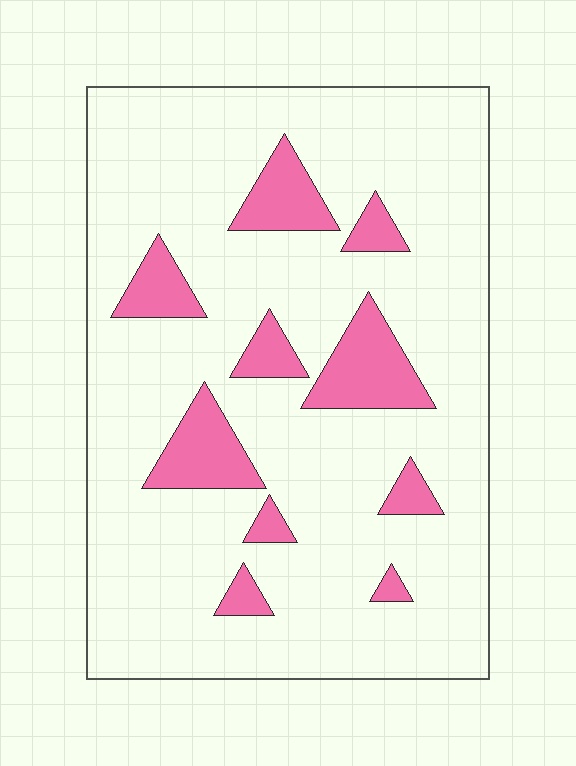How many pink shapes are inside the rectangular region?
10.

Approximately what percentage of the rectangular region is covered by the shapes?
Approximately 15%.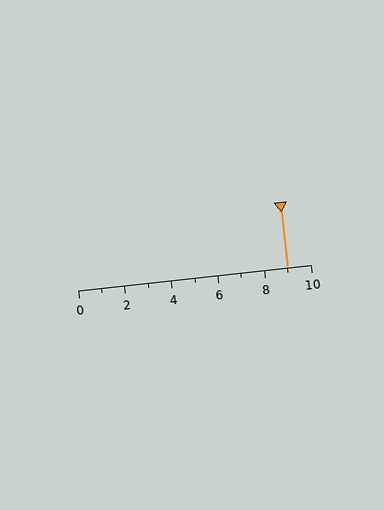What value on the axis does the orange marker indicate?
The marker indicates approximately 9.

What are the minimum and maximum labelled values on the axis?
The axis runs from 0 to 10.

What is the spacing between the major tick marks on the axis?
The major ticks are spaced 2 apart.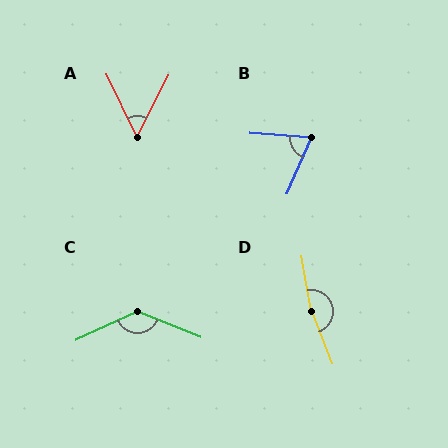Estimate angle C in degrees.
Approximately 133 degrees.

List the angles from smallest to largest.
A (52°), B (71°), C (133°), D (169°).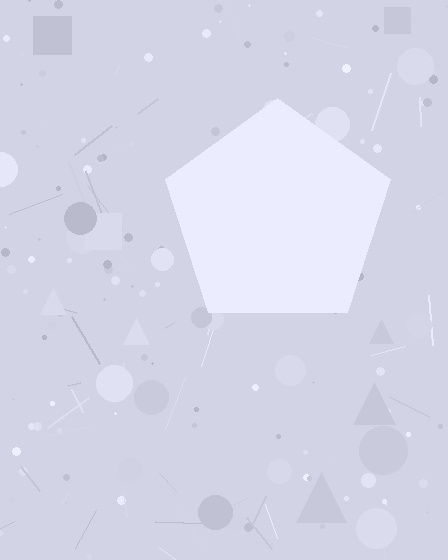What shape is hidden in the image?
A pentagon is hidden in the image.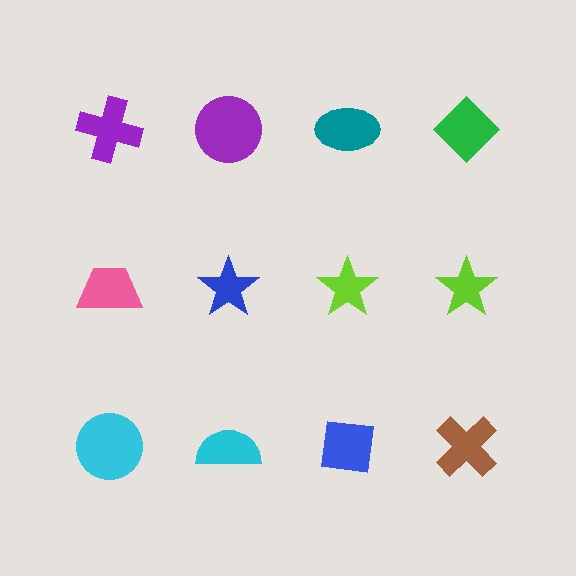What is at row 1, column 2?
A purple circle.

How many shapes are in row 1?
4 shapes.